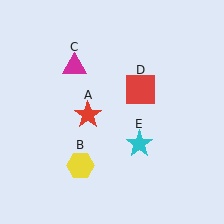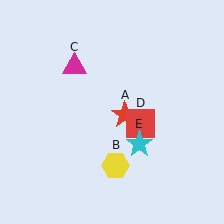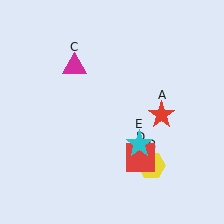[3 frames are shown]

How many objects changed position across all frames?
3 objects changed position: red star (object A), yellow hexagon (object B), red square (object D).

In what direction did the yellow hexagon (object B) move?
The yellow hexagon (object B) moved right.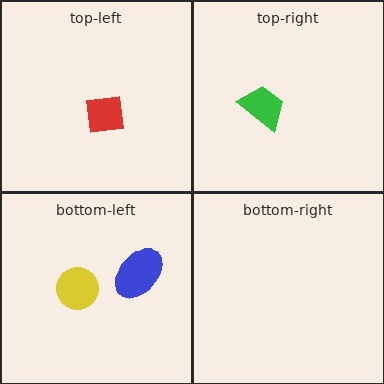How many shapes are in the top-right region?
1.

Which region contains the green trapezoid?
The top-right region.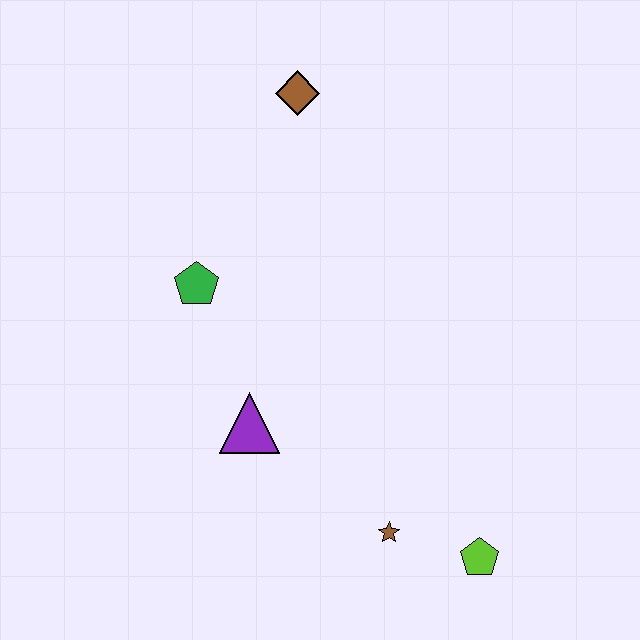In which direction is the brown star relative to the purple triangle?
The brown star is to the right of the purple triangle.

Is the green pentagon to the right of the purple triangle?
No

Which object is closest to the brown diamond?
The green pentagon is closest to the brown diamond.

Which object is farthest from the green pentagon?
The lime pentagon is farthest from the green pentagon.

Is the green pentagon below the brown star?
No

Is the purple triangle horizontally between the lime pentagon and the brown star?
No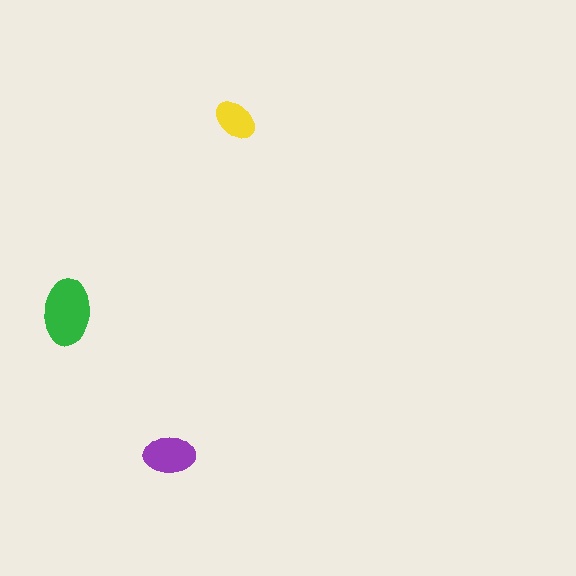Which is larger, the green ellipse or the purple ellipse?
The green one.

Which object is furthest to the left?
The green ellipse is leftmost.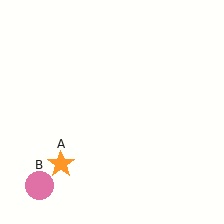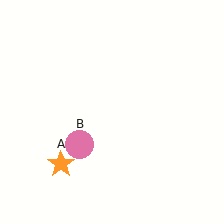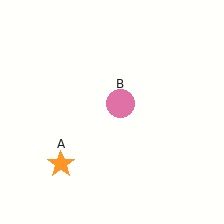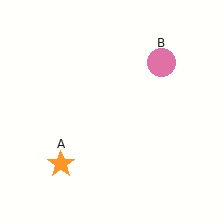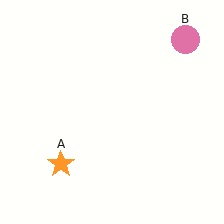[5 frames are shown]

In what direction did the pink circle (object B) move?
The pink circle (object B) moved up and to the right.